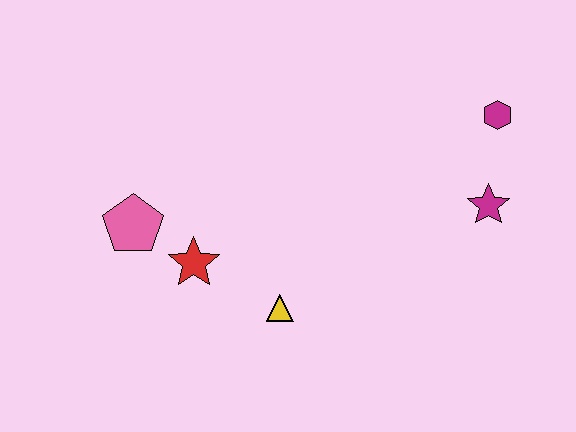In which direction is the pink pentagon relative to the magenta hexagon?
The pink pentagon is to the left of the magenta hexagon.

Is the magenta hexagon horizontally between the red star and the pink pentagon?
No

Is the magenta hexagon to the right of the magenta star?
Yes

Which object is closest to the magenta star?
The magenta hexagon is closest to the magenta star.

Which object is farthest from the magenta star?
The pink pentagon is farthest from the magenta star.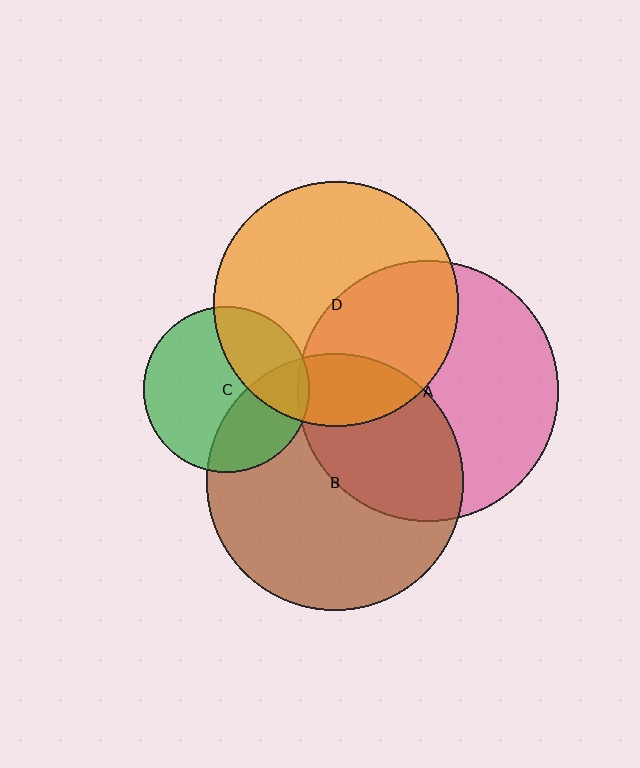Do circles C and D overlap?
Yes.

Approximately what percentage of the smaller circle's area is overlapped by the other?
Approximately 30%.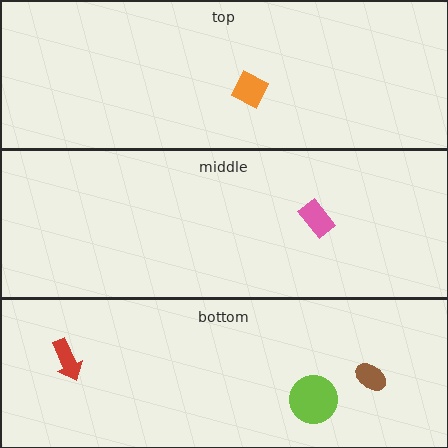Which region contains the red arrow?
The bottom region.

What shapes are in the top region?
The orange diamond.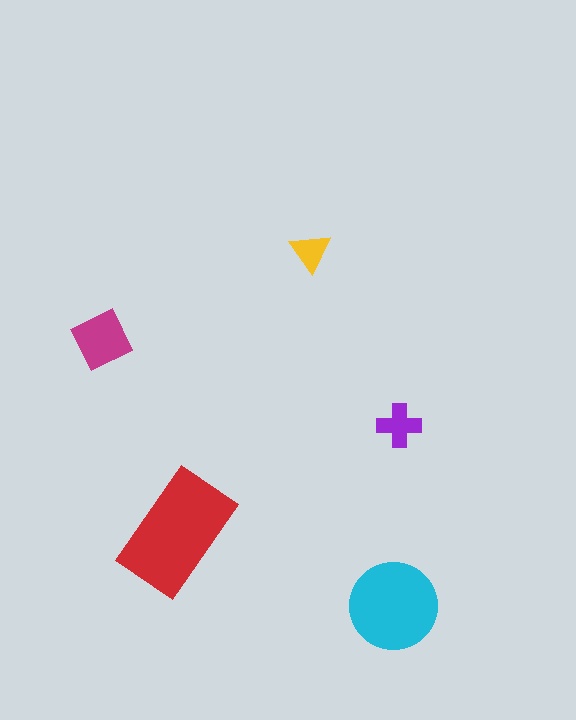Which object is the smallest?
The yellow triangle.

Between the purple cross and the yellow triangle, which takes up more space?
The purple cross.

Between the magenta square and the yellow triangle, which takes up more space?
The magenta square.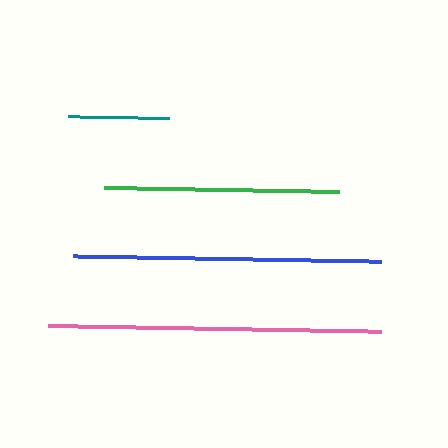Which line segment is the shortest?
The teal line is the shortest at approximately 101 pixels.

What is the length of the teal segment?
The teal segment is approximately 101 pixels long.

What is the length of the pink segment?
The pink segment is approximately 333 pixels long.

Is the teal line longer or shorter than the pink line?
The pink line is longer than the teal line.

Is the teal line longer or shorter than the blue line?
The blue line is longer than the teal line.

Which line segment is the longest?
The pink line is the longest at approximately 333 pixels.